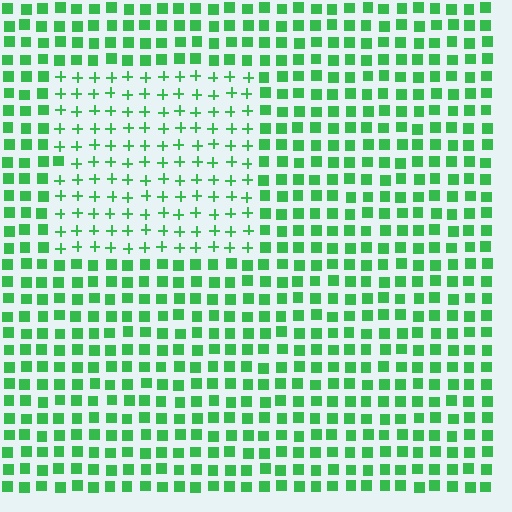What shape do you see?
I see a rectangle.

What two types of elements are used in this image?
The image uses plus signs inside the rectangle region and squares outside it.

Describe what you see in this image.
The image is filled with small green elements arranged in a uniform grid. A rectangle-shaped region contains plus signs, while the surrounding area contains squares. The boundary is defined purely by the change in element shape.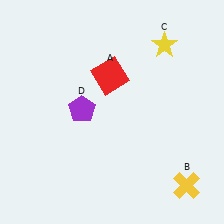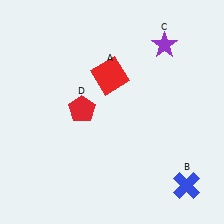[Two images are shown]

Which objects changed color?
B changed from yellow to blue. C changed from yellow to purple. D changed from purple to red.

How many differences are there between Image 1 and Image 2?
There are 3 differences between the two images.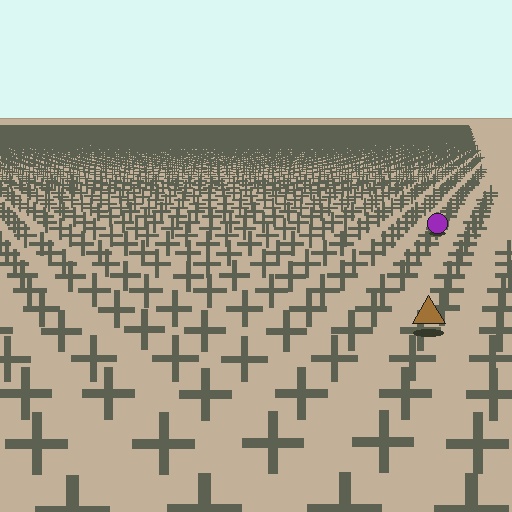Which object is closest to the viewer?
The brown triangle is closest. The texture marks near it are larger and more spread out.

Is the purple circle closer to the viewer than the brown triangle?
No. The brown triangle is closer — you can tell from the texture gradient: the ground texture is coarser near it.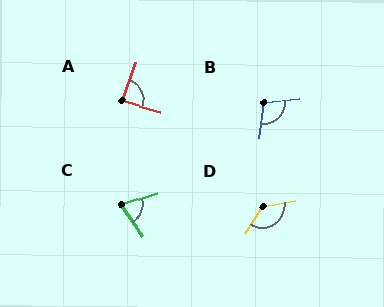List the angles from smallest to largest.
C (71°), A (85°), B (105°), D (133°).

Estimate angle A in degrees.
Approximately 85 degrees.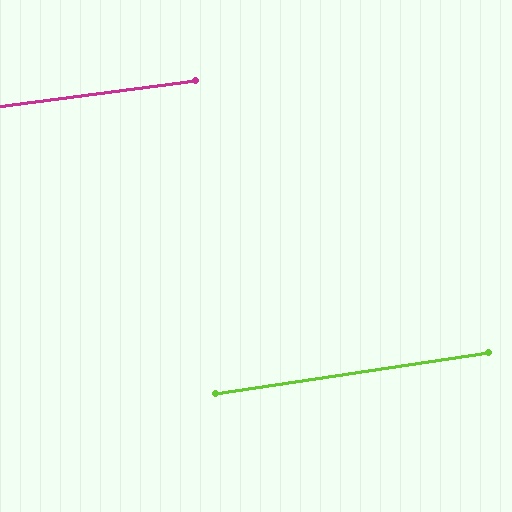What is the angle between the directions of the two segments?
Approximately 1 degree.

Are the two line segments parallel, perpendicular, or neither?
Parallel — their directions differ by only 1.2°.